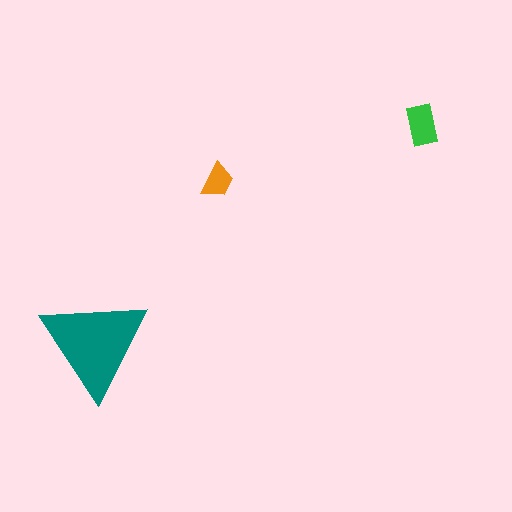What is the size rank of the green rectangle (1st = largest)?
2nd.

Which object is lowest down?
The teal triangle is bottommost.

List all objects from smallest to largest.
The orange trapezoid, the green rectangle, the teal triangle.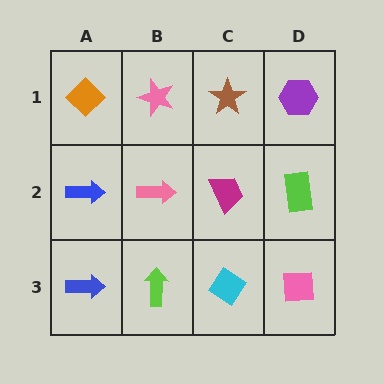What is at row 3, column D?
A pink square.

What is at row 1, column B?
A pink star.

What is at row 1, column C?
A brown star.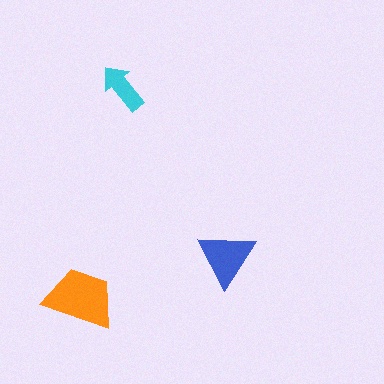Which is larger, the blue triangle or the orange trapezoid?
The orange trapezoid.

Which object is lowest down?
The orange trapezoid is bottommost.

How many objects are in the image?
There are 3 objects in the image.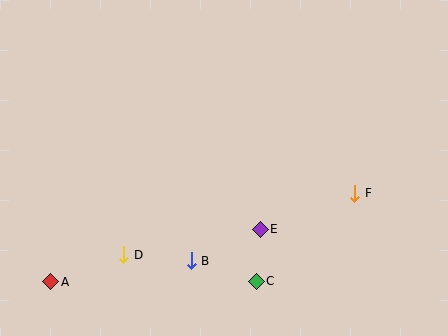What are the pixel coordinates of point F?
Point F is at (355, 193).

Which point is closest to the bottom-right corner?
Point F is closest to the bottom-right corner.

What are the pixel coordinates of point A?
Point A is at (51, 282).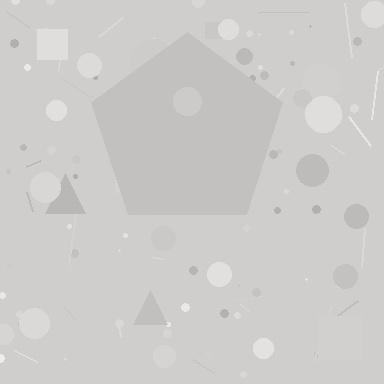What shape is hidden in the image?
A pentagon is hidden in the image.